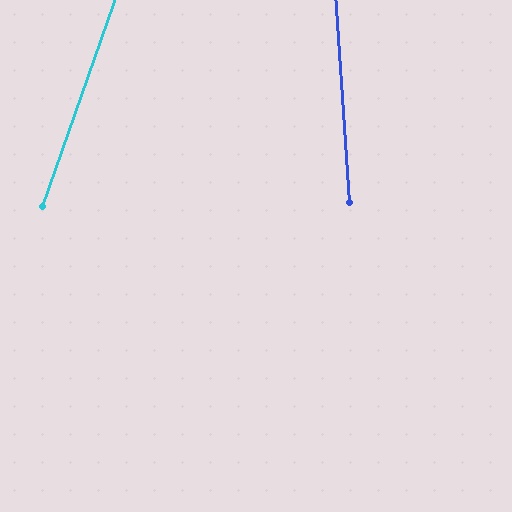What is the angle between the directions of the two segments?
Approximately 23 degrees.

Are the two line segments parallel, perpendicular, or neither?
Neither parallel nor perpendicular — they differ by about 23°.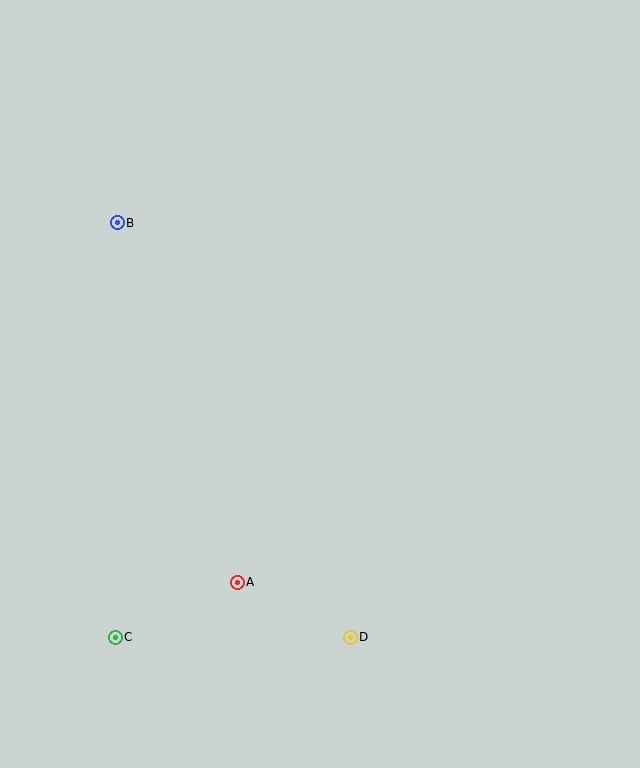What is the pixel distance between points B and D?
The distance between B and D is 475 pixels.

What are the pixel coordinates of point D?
Point D is at (350, 637).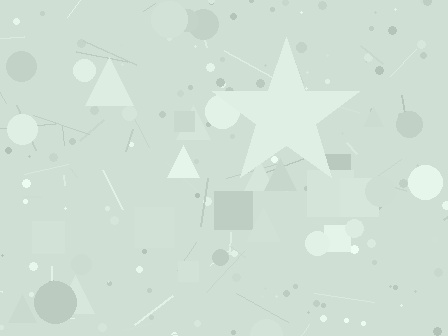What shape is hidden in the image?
A star is hidden in the image.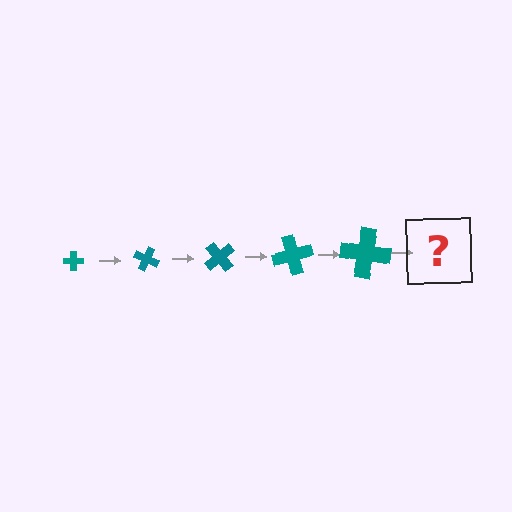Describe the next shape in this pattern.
It should be a cross, larger than the previous one and rotated 125 degrees from the start.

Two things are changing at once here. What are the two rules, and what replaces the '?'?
The two rules are that the cross grows larger each step and it rotates 25 degrees each step. The '?' should be a cross, larger than the previous one and rotated 125 degrees from the start.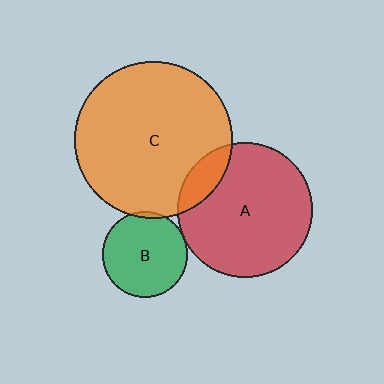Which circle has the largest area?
Circle C (orange).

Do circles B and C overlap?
Yes.